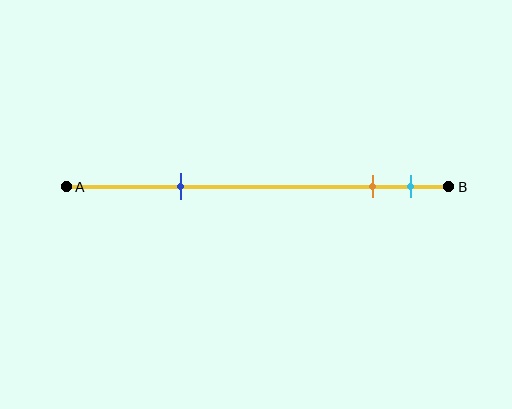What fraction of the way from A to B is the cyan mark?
The cyan mark is approximately 90% (0.9) of the way from A to B.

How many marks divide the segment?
There are 3 marks dividing the segment.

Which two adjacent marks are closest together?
The orange and cyan marks are the closest adjacent pair.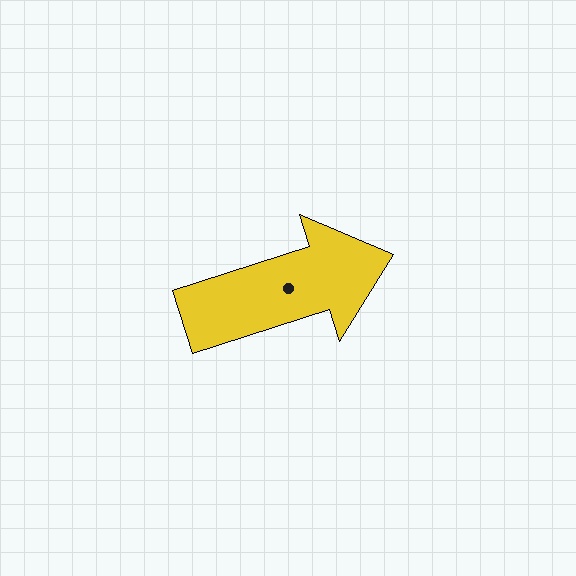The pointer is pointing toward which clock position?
Roughly 2 o'clock.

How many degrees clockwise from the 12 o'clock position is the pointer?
Approximately 72 degrees.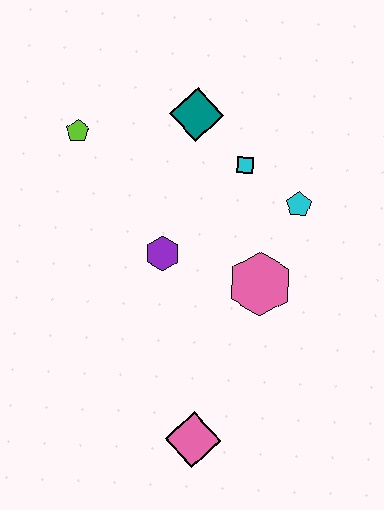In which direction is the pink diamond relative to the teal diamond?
The pink diamond is below the teal diamond.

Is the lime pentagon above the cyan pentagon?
Yes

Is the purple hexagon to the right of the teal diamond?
No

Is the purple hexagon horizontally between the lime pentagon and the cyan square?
Yes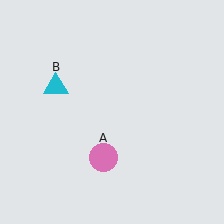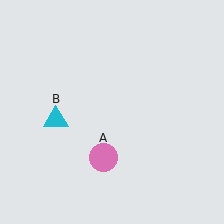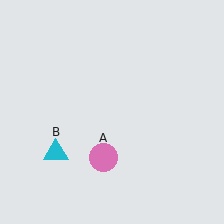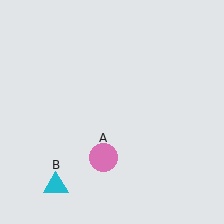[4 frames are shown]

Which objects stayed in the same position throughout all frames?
Pink circle (object A) remained stationary.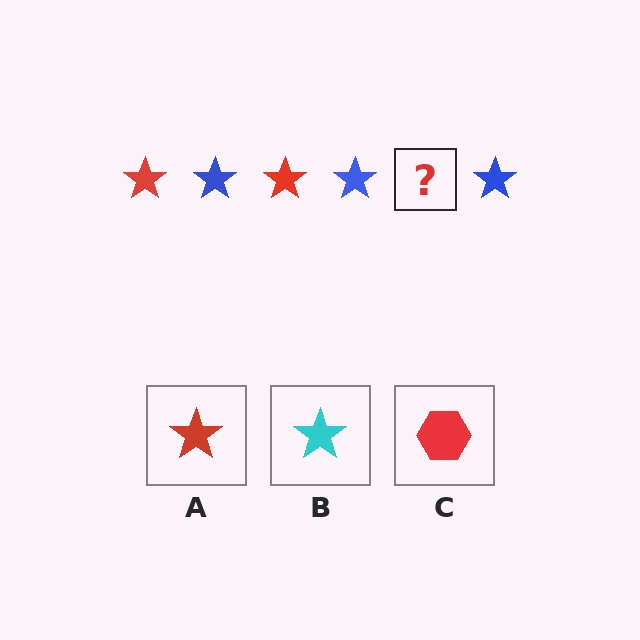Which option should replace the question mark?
Option A.